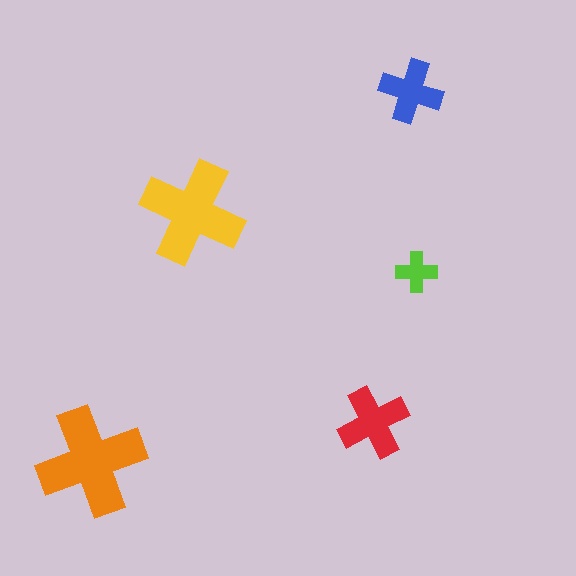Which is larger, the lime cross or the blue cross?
The blue one.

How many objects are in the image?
There are 5 objects in the image.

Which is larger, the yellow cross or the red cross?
The yellow one.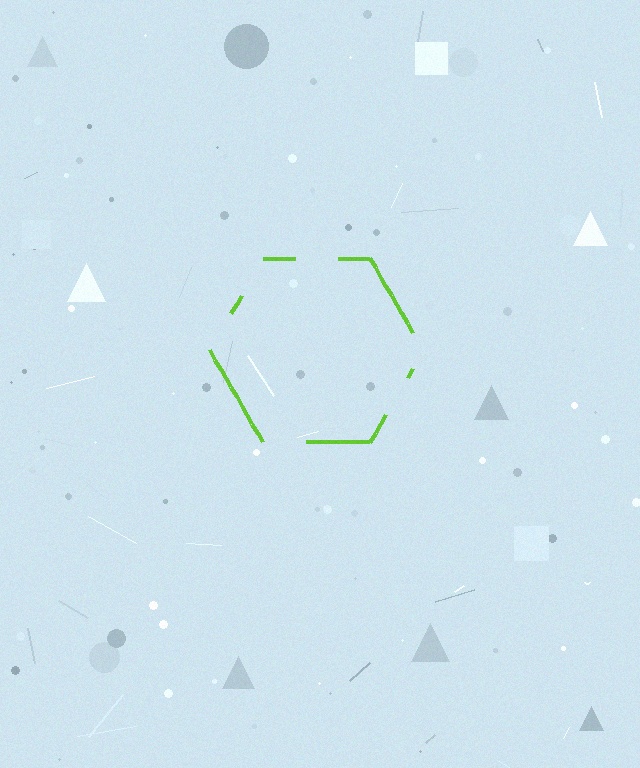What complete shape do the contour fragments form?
The contour fragments form a hexagon.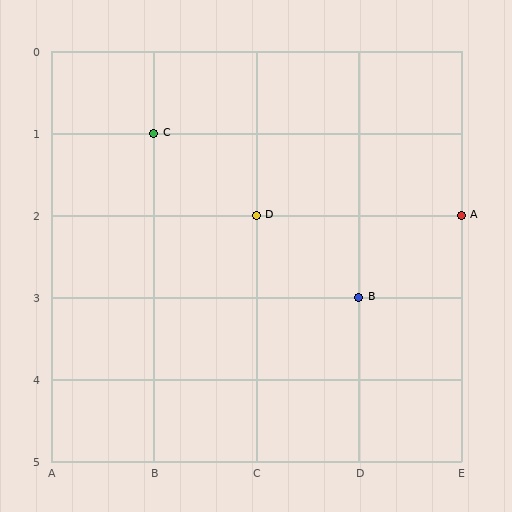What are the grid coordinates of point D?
Point D is at grid coordinates (C, 2).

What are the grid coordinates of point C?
Point C is at grid coordinates (B, 1).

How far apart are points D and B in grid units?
Points D and B are 1 column and 1 row apart (about 1.4 grid units diagonally).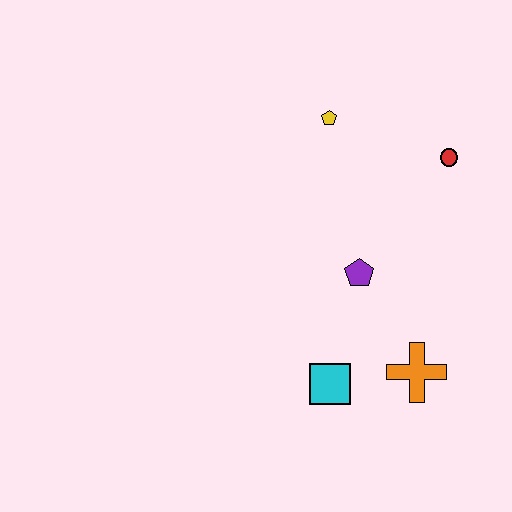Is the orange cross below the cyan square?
No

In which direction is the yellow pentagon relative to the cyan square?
The yellow pentagon is above the cyan square.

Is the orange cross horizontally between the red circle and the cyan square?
Yes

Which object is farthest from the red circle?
The cyan square is farthest from the red circle.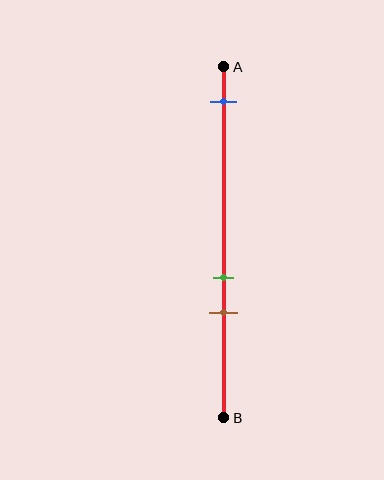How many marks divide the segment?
There are 3 marks dividing the segment.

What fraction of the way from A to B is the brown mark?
The brown mark is approximately 70% (0.7) of the way from A to B.